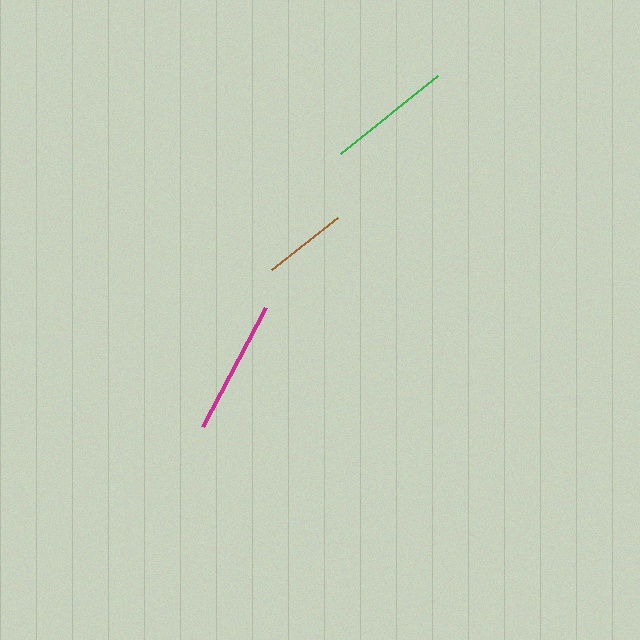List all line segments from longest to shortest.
From longest to shortest: magenta, green, brown.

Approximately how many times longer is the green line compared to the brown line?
The green line is approximately 1.5 times the length of the brown line.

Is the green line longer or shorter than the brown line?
The green line is longer than the brown line.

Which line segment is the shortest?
The brown line is the shortest at approximately 83 pixels.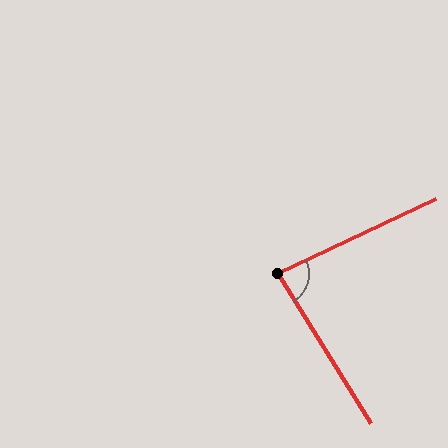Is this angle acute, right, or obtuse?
It is acute.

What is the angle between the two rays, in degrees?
Approximately 83 degrees.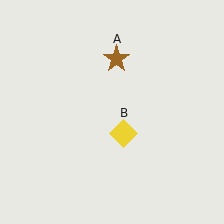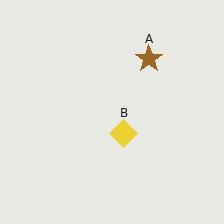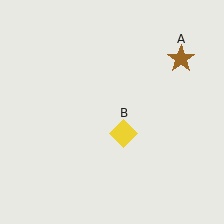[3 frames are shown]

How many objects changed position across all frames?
1 object changed position: brown star (object A).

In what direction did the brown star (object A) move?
The brown star (object A) moved right.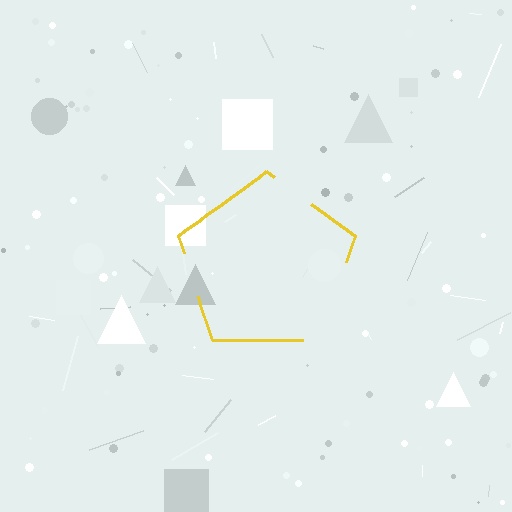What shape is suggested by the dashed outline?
The dashed outline suggests a pentagon.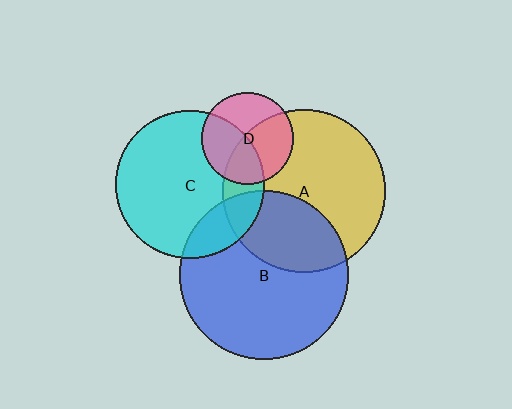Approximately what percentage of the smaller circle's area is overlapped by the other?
Approximately 50%.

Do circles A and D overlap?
Yes.